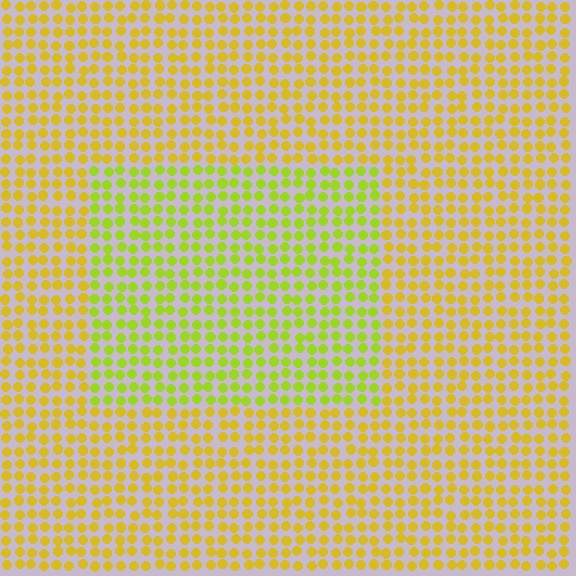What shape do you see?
I see a rectangle.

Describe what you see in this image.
The image is filled with small yellow elements in a uniform arrangement. A rectangle-shaped region is visible where the elements are tinted to a slightly different hue, forming a subtle color boundary.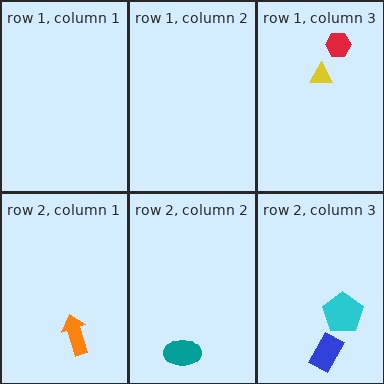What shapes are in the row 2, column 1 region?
The orange arrow.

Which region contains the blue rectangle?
The row 2, column 3 region.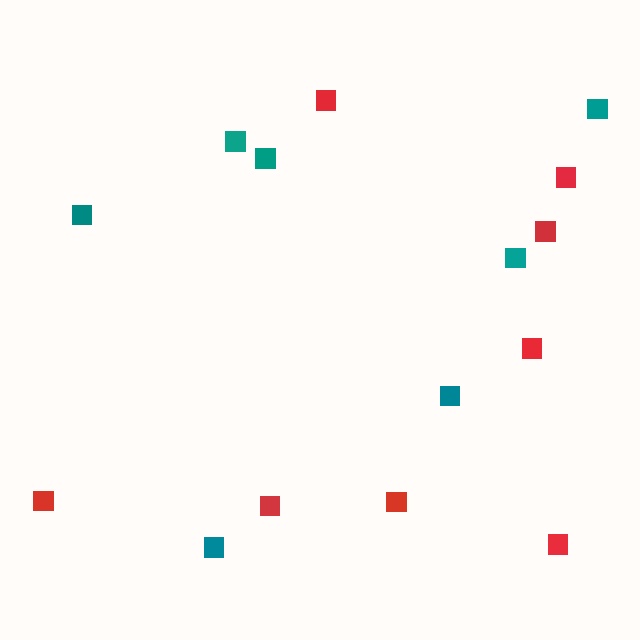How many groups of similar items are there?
There are 2 groups: one group of red squares (8) and one group of teal squares (7).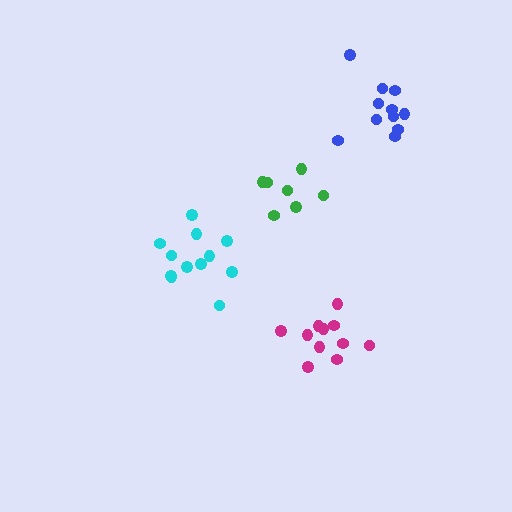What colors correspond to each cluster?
The clusters are colored: cyan, blue, green, magenta.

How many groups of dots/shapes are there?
There are 4 groups.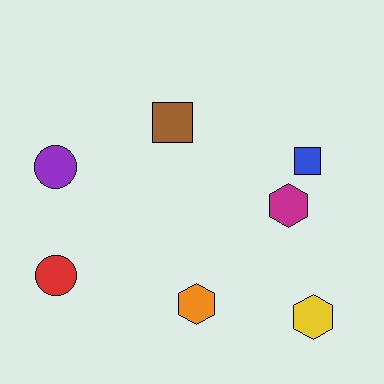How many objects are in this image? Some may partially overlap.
There are 7 objects.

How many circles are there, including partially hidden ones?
There are 2 circles.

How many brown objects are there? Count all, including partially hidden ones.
There is 1 brown object.